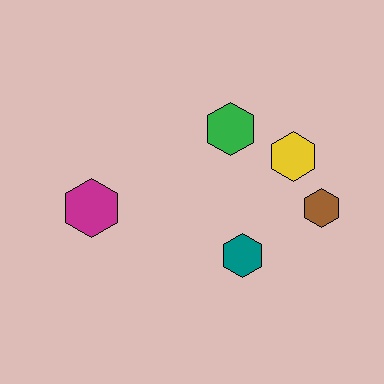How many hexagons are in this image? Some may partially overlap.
There are 5 hexagons.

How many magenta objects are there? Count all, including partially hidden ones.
There is 1 magenta object.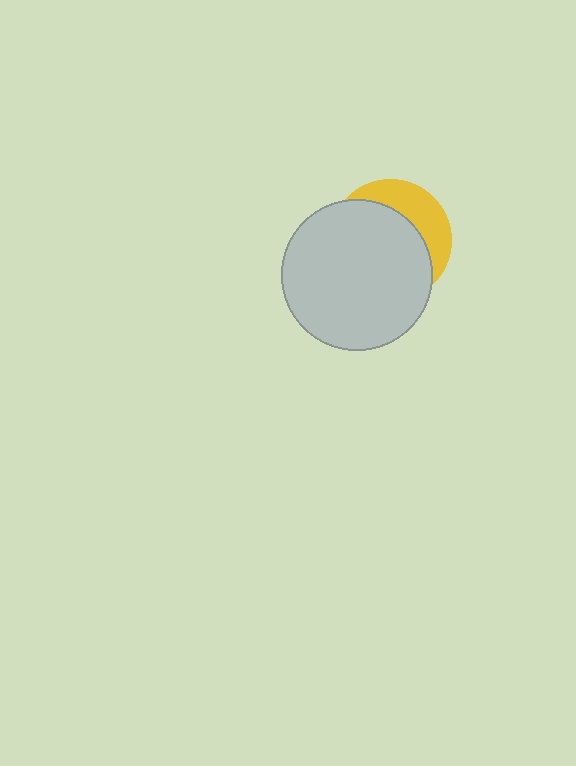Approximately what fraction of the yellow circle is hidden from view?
Roughly 69% of the yellow circle is hidden behind the light gray circle.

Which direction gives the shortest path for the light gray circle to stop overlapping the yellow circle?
Moving toward the lower-left gives the shortest separation.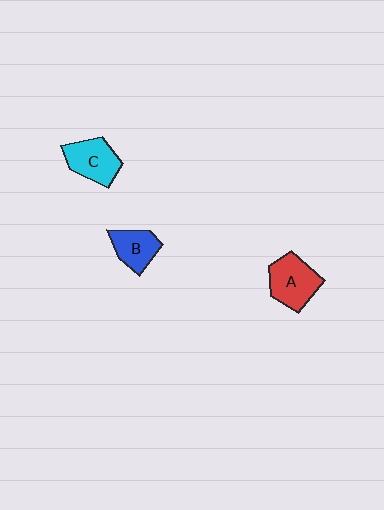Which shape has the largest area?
Shape A (red).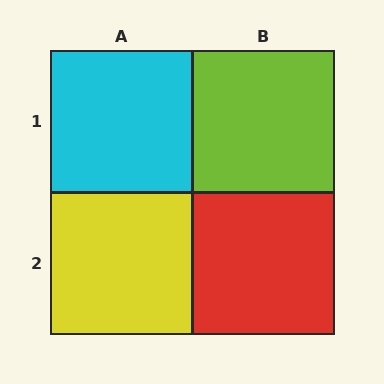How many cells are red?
1 cell is red.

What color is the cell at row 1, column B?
Lime.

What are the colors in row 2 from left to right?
Yellow, red.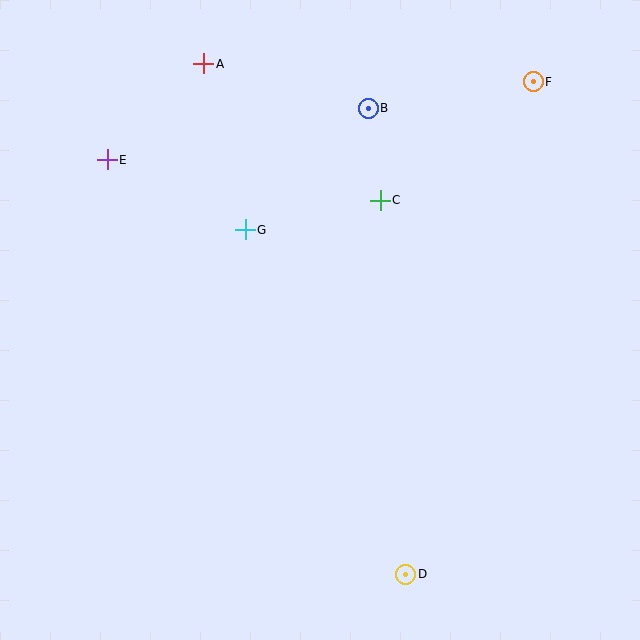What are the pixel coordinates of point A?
Point A is at (204, 64).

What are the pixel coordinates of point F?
Point F is at (533, 82).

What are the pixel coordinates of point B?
Point B is at (368, 108).